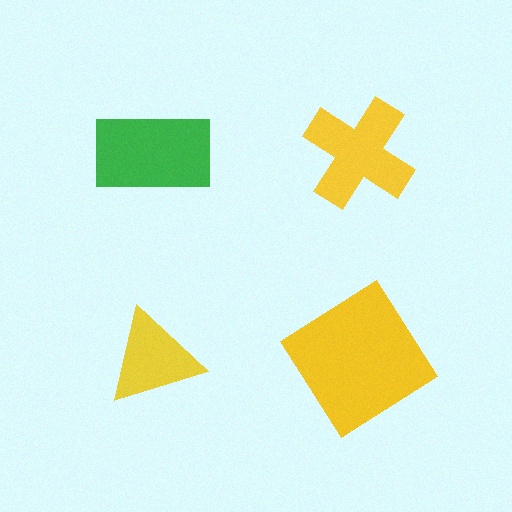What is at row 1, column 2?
A yellow cross.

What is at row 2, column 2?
A yellow diamond.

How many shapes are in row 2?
2 shapes.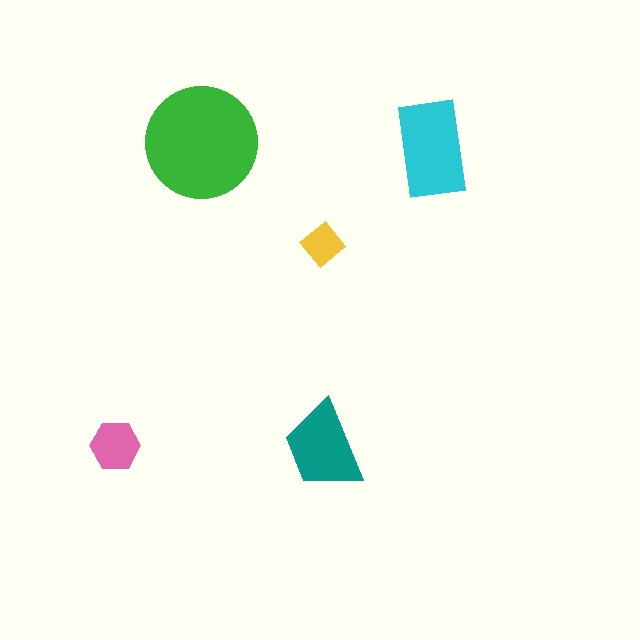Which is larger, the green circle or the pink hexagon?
The green circle.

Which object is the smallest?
The yellow diamond.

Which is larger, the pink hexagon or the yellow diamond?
The pink hexagon.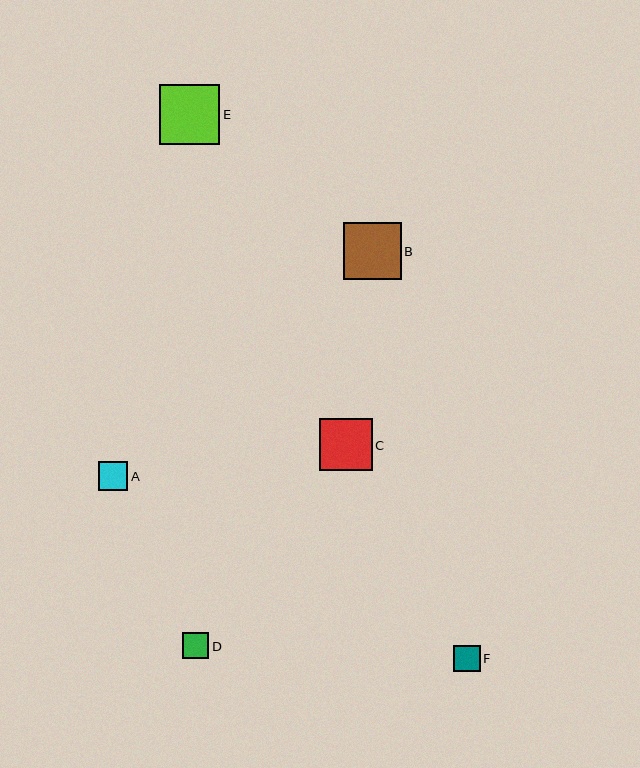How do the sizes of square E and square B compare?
Square E and square B are approximately the same size.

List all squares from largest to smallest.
From largest to smallest: E, B, C, A, F, D.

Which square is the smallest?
Square D is the smallest with a size of approximately 26 pixels.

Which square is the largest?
Square E is the largest with a size of approximately 60 pixels.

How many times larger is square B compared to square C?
Square B is approximately 1.1 times the size of square C.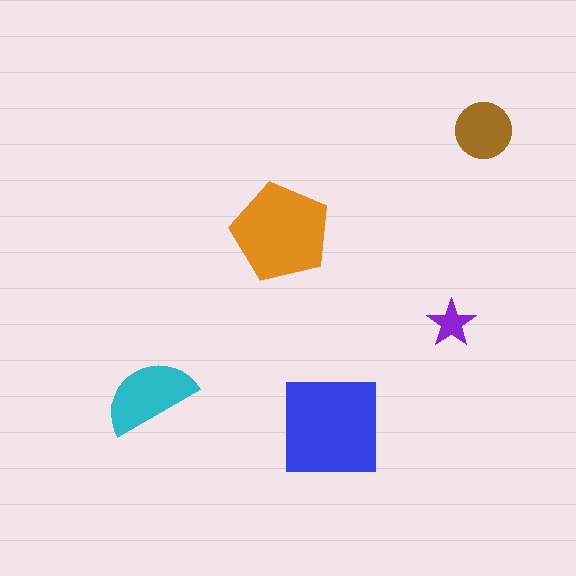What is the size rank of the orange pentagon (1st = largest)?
2nd.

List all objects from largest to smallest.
The blue square, the orange pentagon, the cyan semicircle, the brown circle, the purple star.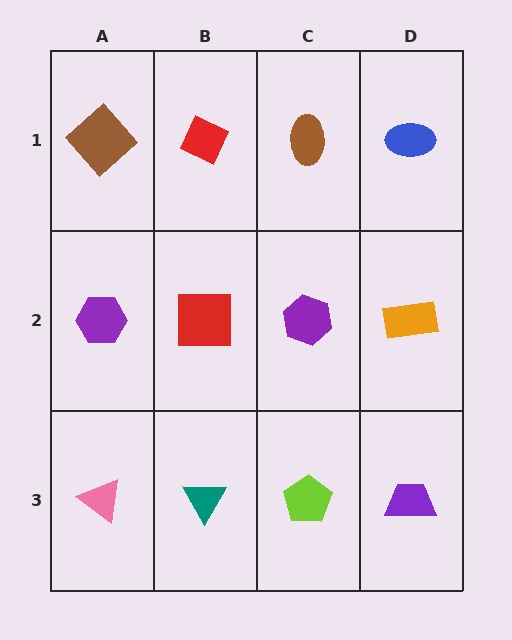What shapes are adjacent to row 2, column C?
A brown ellipse (row 1, column C), a lime pentagon (row 3, column C), a red square (row 2, column B), an orange rectangle (row 2, column D).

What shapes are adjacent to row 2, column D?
A blue ellipse (row 1, column D), a purple trapezoid (row 3, column D), a purple hexagon (row 2, column C).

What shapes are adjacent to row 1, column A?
A purple hexagon (row 2, column A), a red diamond (row 1, column B).